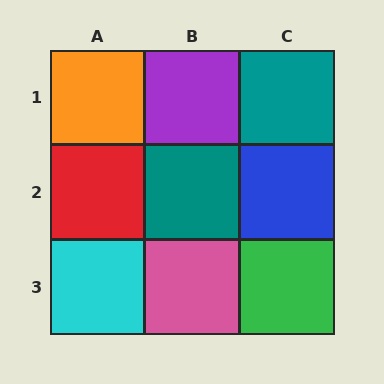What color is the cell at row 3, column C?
Green.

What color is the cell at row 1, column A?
Orange.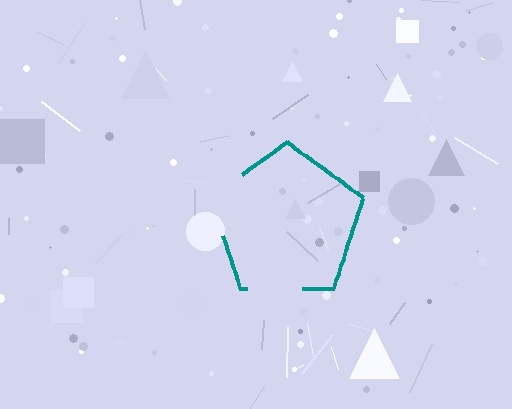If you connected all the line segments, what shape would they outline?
They would outline a pentagon.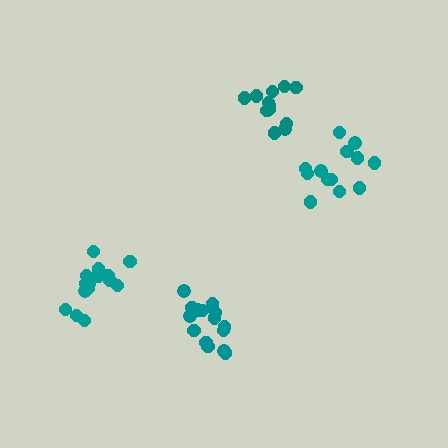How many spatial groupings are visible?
There are 4 spatial groupings.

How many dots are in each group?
Group 1: 16 dots, Group 2: 15 dots, Group 3: 13 dots, Group 4: 13 dots (57 total).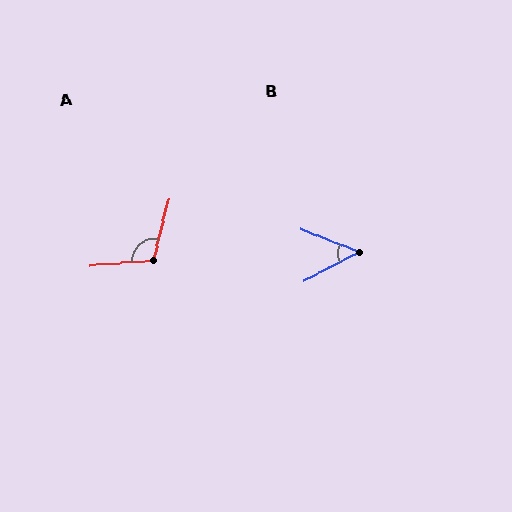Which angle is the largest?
A, at approximately 108 degrees.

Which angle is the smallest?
B, at approximately 49 degrees.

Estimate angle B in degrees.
Approximately 49 degrees.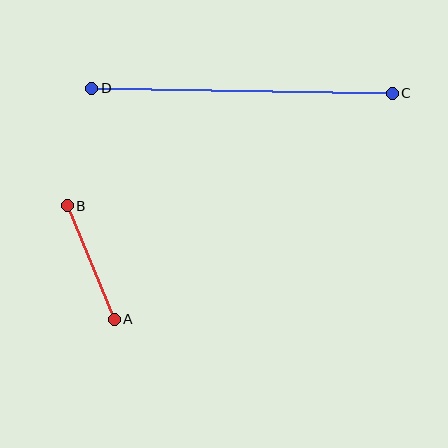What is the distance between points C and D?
The distance is approximately 301 pixels.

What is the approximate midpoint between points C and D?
The midpoint is at approximately (242, 91) pixels.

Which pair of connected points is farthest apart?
Points C and D are farthest apart.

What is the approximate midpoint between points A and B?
The midpoint is at approximately (91, 263) pixels.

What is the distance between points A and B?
The distance is approximately 123 pixels.